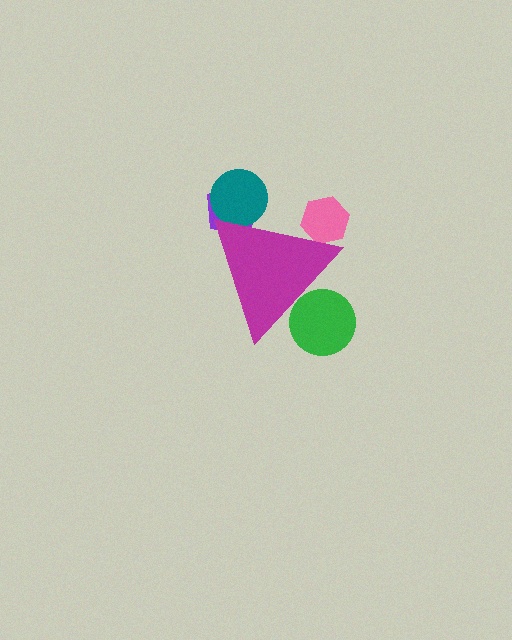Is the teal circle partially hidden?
Yes, the teal circle is partially hidden behind the magenta triangle.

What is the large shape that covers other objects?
A magenta triangle.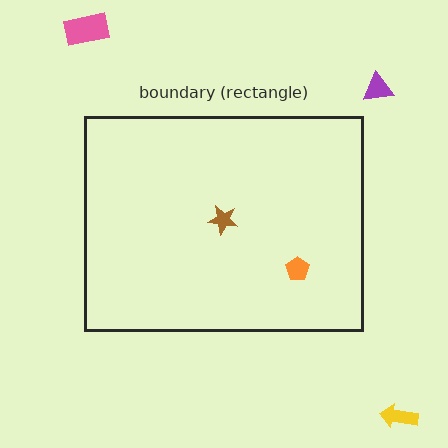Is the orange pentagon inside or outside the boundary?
Inside.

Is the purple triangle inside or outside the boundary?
Outside.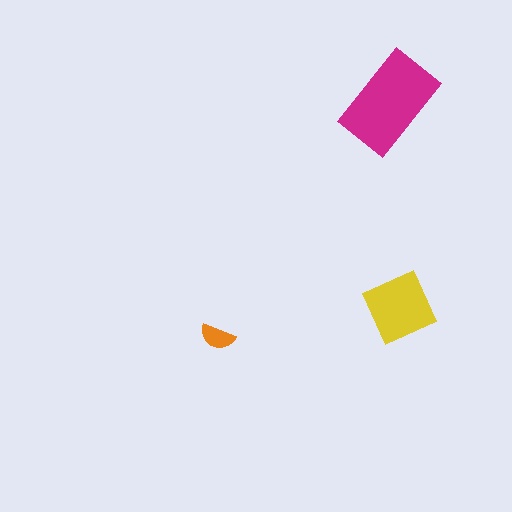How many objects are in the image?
There are 3 objects in the image.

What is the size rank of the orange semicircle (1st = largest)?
3rd.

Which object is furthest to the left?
The orange semicircle is leftmost.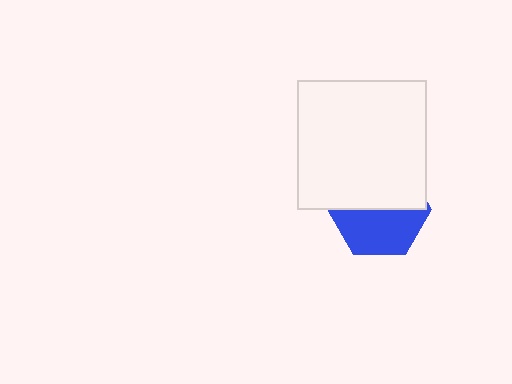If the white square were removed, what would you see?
You would see the complete blue hexagon.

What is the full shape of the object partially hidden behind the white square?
The partially hidden object is a blue hexagon.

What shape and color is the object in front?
The object in front is a white square.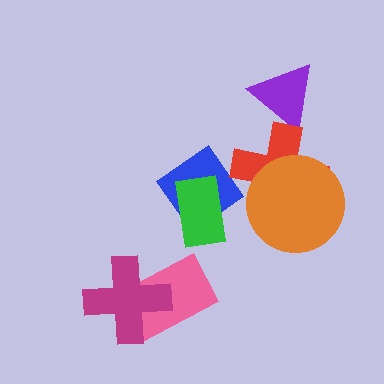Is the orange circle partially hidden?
No, no other shape covers it.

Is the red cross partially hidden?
Yes, it is partially covered by another shape.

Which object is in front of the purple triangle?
The red cross is in front of the purple triangle.